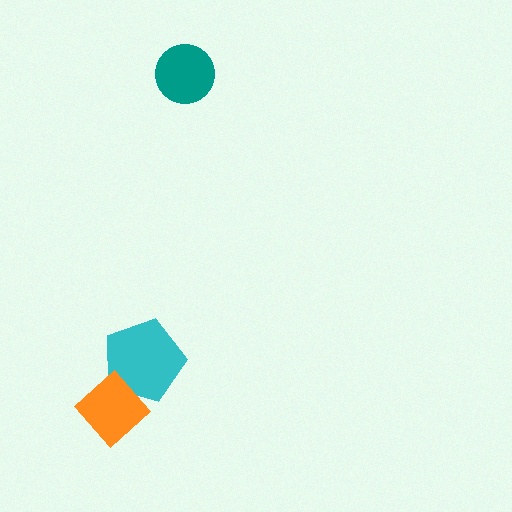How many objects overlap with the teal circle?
0 objects overlap with the teal circle.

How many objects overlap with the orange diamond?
1 object overlaps with the orange diamond.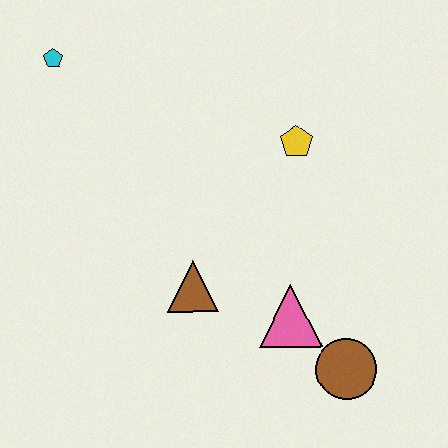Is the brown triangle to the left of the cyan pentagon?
No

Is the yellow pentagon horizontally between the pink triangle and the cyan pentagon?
No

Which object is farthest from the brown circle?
The cyan pentagon is farthest from the brown circle.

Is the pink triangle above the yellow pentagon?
No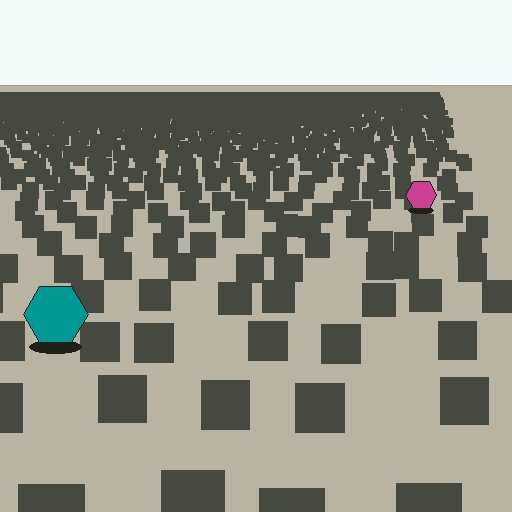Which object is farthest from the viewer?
The magenta hexagon is farthest from the viewer. It appears smaller and the ground texture around it is denser.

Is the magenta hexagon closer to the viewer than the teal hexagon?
No. The teal hexagon is closer — you can tell from the texture gradient: the ground texture is coarser near it.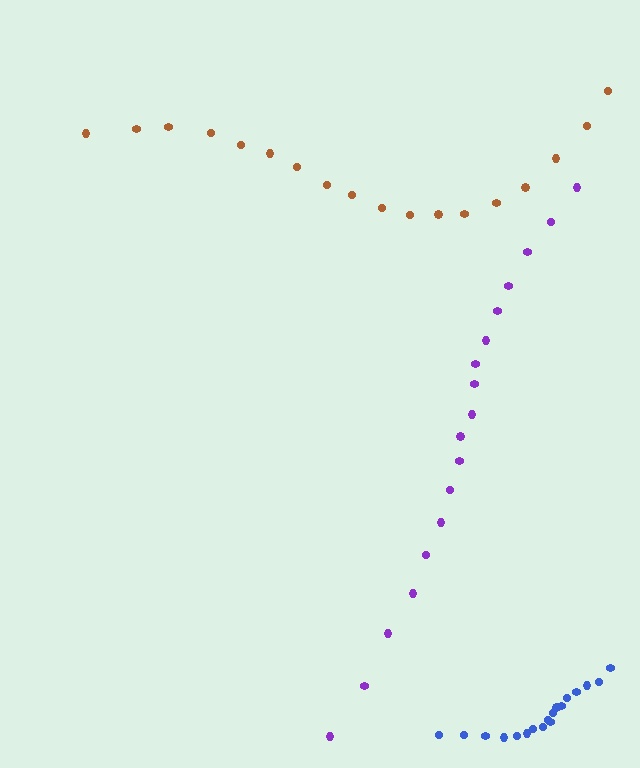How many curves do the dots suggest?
There are 3 distinct paths.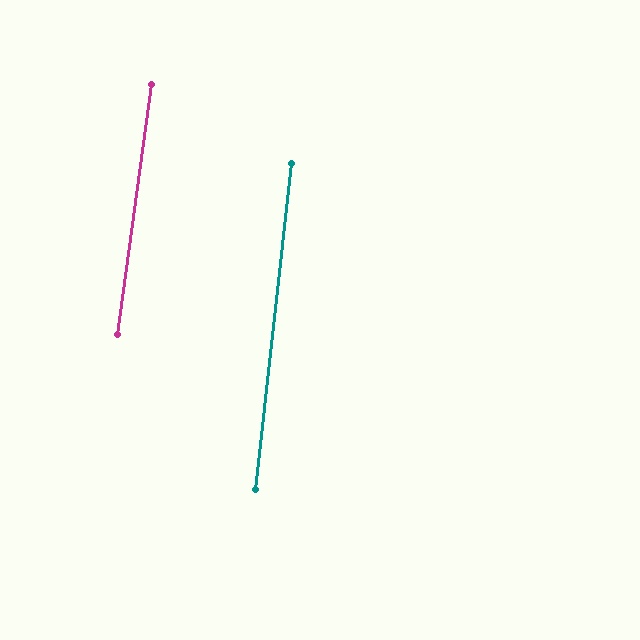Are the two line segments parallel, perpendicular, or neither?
Parallel — their directions differ by only 1.5°.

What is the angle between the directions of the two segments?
Approximately 2 degrees.